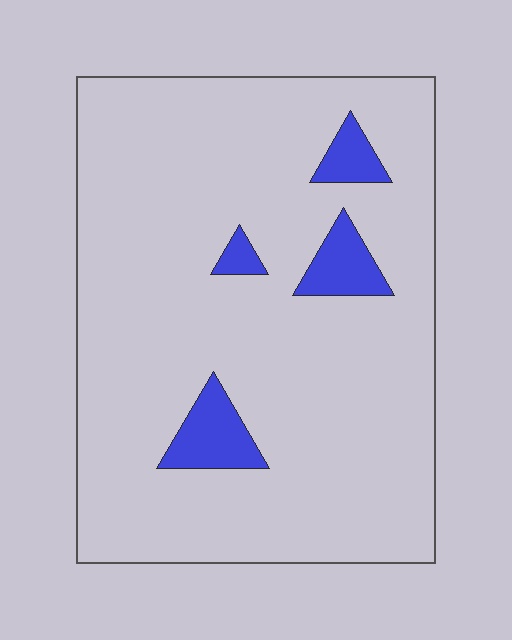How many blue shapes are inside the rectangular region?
4.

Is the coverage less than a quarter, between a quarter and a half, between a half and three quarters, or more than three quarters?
Less than a quarter.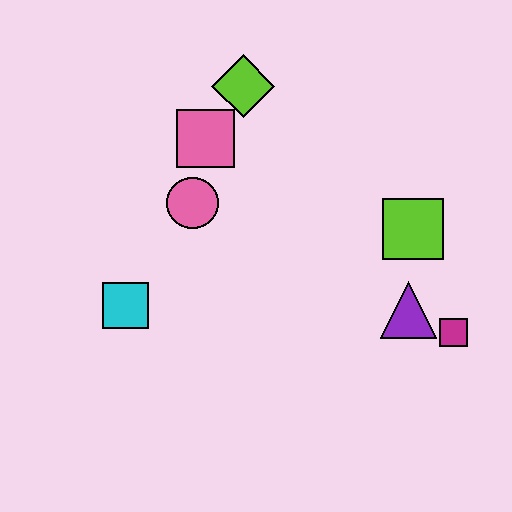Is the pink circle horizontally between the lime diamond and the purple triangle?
No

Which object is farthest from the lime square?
The cyan square is farthest from the lime square.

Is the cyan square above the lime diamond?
No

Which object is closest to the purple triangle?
The magenta square is closest to the purple triangle.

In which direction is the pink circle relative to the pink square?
The pink circle is below the pink square.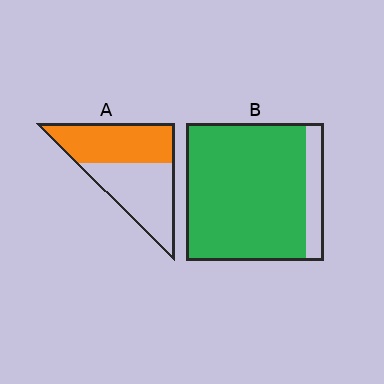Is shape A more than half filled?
Roughly half.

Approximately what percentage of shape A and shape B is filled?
A is approximately 50% and B is approximately 85%.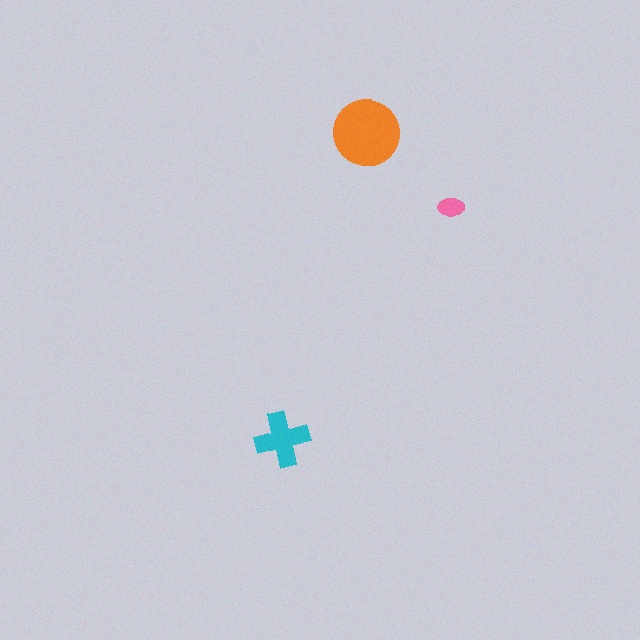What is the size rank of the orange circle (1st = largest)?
1st.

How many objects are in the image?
There are 3 objects in the image.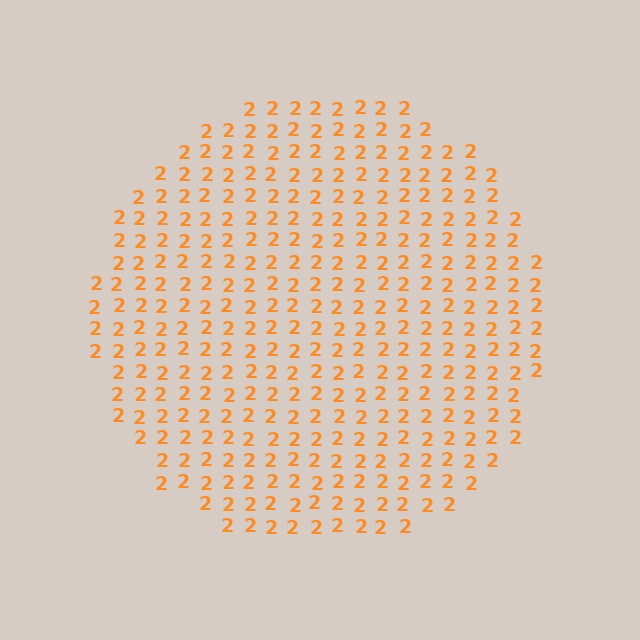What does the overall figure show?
The overall figure shows a circle.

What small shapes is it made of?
It is made of small digit 2's.